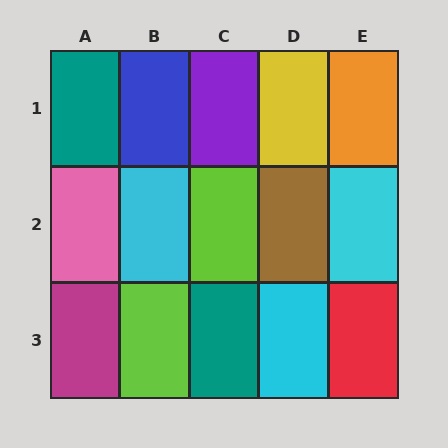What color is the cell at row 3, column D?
Cyan.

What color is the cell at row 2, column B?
Cyan.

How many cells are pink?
1 cell is pink.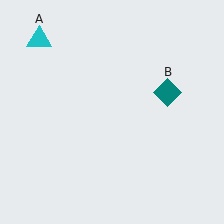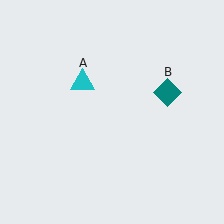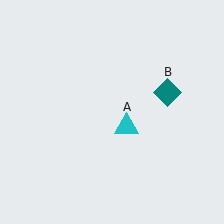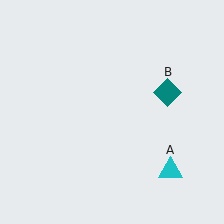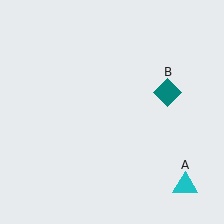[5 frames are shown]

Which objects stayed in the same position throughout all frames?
Teal diamond (object B) remained stationary.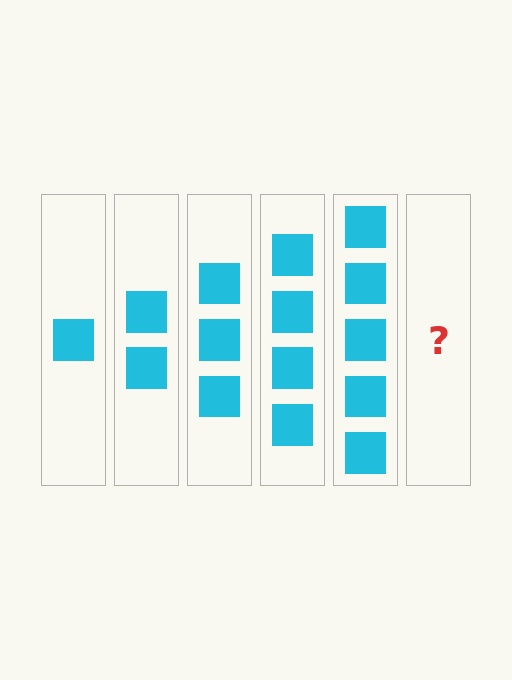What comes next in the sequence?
The next element should be 6 squares.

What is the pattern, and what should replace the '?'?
The pattern is that each step adds one more square. The '?' should be 6 squares.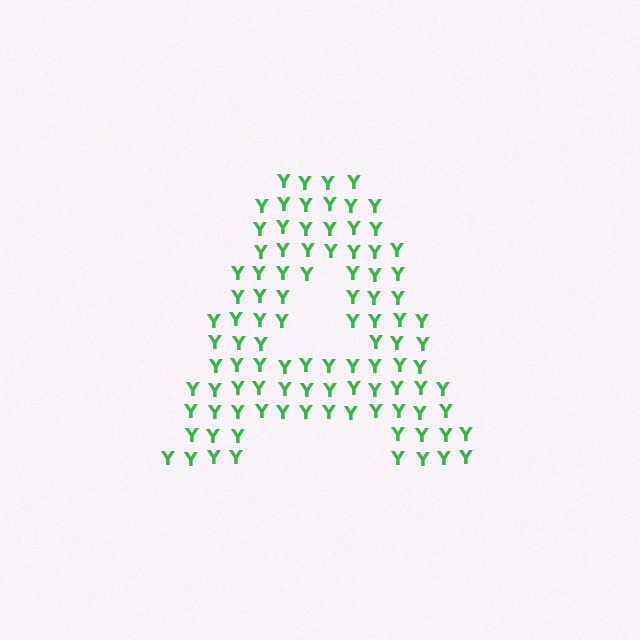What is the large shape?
The large shape is the letter A.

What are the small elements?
The small elements are letter Y's.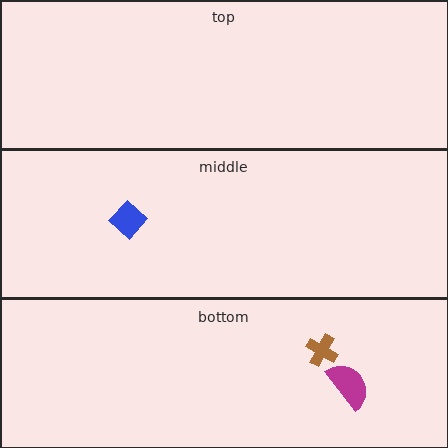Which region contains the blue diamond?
The middle region.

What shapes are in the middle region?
The blue diamond.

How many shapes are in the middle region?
1.